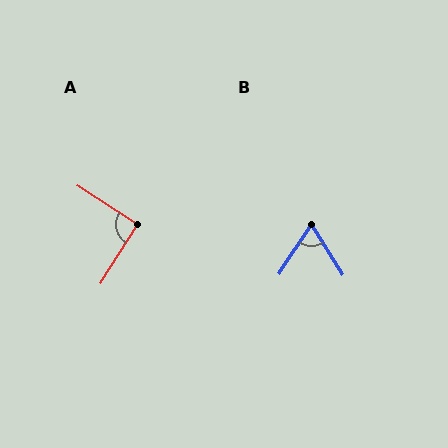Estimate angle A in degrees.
Approximately 91 degrees.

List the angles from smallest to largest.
B (65°), A (91°).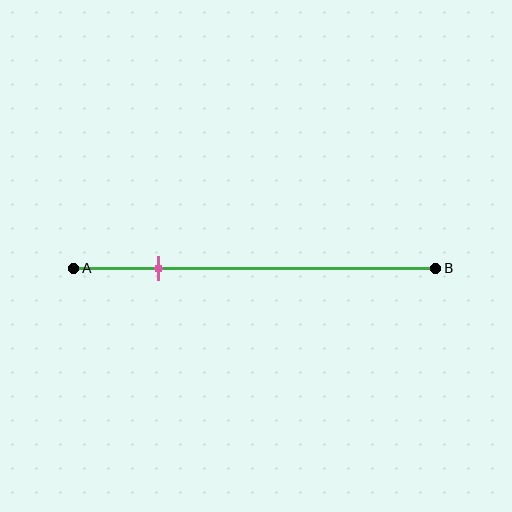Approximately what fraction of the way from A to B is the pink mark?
The pink mark is approximately 25% of the way from A to B.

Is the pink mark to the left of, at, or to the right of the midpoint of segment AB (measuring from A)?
The pink mark is to the left of the midpoint of segment AB.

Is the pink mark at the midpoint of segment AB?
No, the mark is at about 25% from A, not at the 50% midpoint.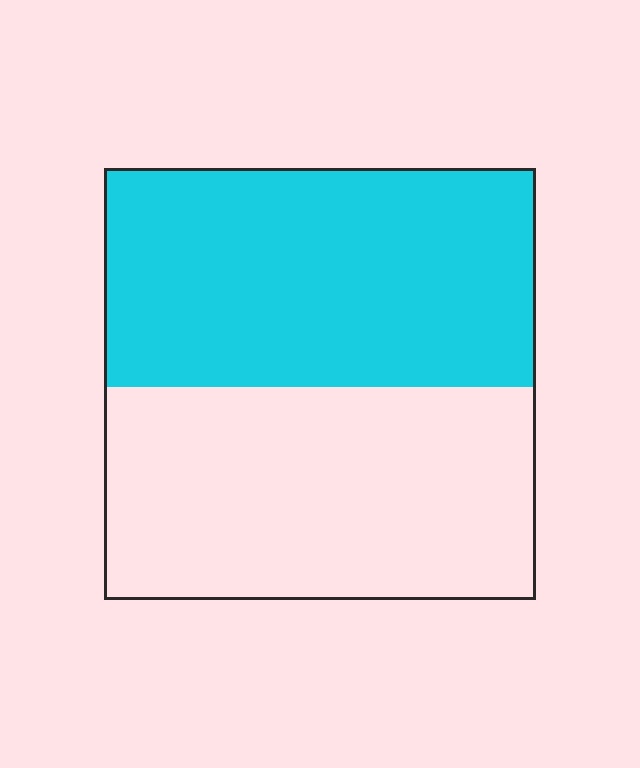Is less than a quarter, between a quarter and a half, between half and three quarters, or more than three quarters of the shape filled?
Between half and three quarters.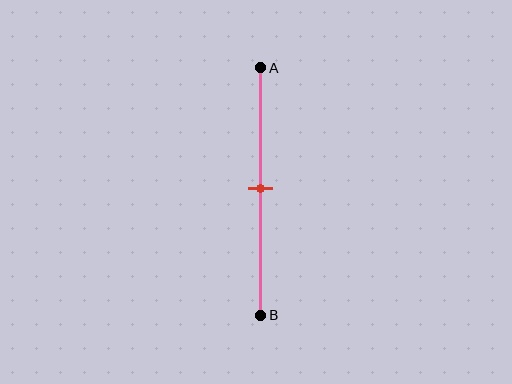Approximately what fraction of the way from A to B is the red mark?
The red mark is approximately 50% of the way from A to B.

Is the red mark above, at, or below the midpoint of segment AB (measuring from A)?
The red mark is approximately at the midpoint of segment AB.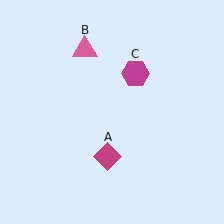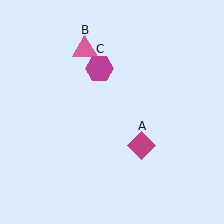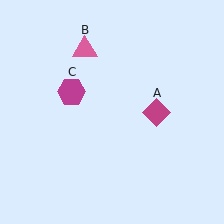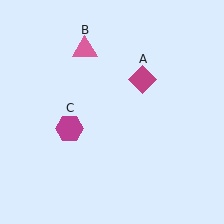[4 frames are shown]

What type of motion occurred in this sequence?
The magenta diamond (object A), magenta hexagon (object C) rotated counterclockwise around the center of the scene.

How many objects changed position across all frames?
2 objects changed position: magenta diamond (object A), magenta hexagon (object C).